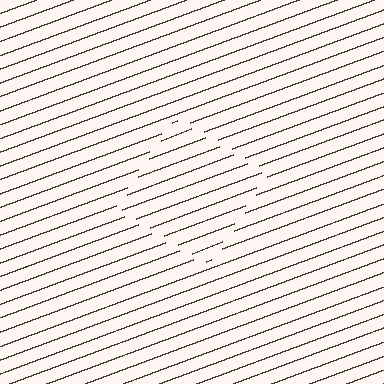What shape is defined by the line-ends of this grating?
An illusory square. The interior of the shape contains the same grating, shifted by half a period — the contour is defined by the phase discontinuity where line-ends from the inner and outer gratings abut.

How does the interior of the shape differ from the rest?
The interior of the shape contains the same grating, shifted by half a period — the contour is defined by the phase discontinuity where line-ends from the inner and outer gratings abut.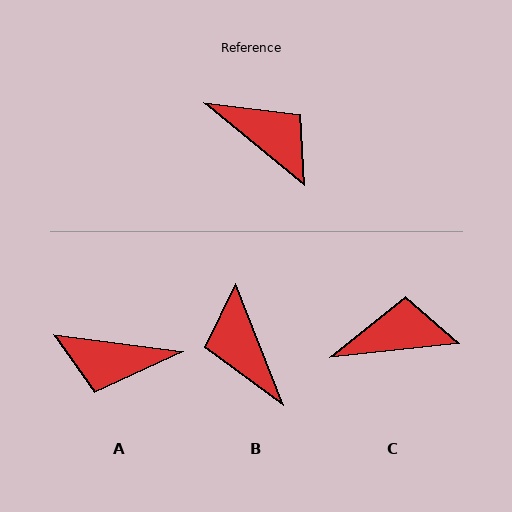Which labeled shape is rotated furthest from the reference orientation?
B, about 151 degrees away.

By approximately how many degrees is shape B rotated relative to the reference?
Approximately 151 degrees counter-clockwise.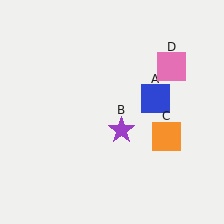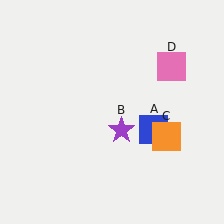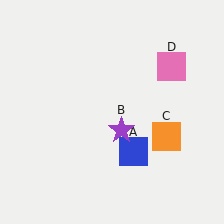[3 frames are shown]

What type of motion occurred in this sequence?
The blue square (object A) rotated clockwise around the center of the scene.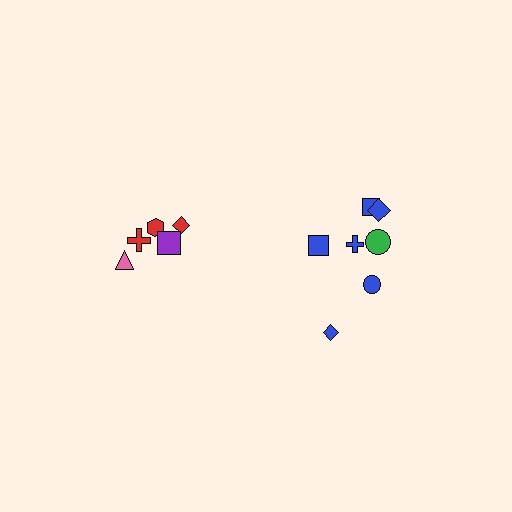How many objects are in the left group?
There are 5 objects.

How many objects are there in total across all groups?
There are 12 objects.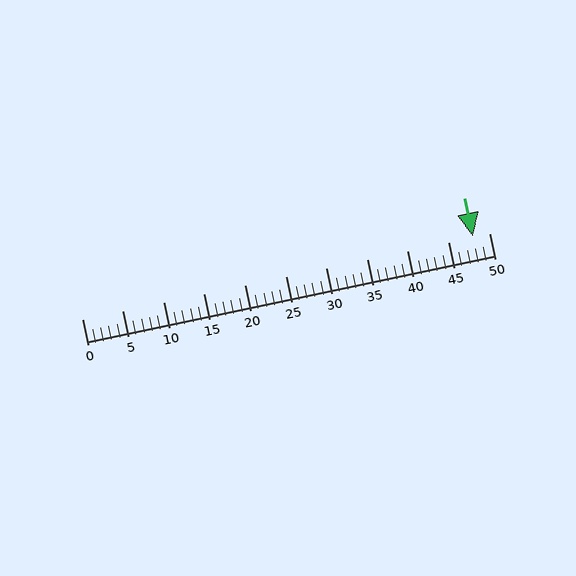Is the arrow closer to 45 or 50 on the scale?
The arrow is closer to 50.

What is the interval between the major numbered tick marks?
The major tick marks are spaced 5 units apart.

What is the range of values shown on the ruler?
The ruler shows values from 0 to 50.